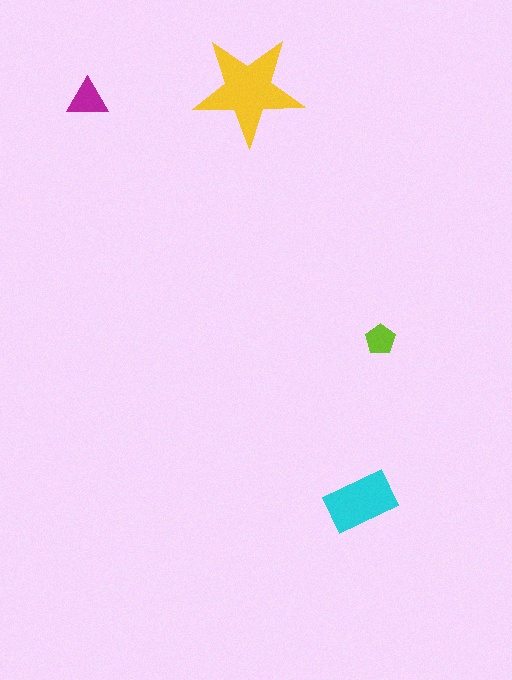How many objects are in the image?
There are 4 objects in the image.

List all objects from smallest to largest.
The lime pentagon, the magenta triangle, the cyan rectangle, the yellow star.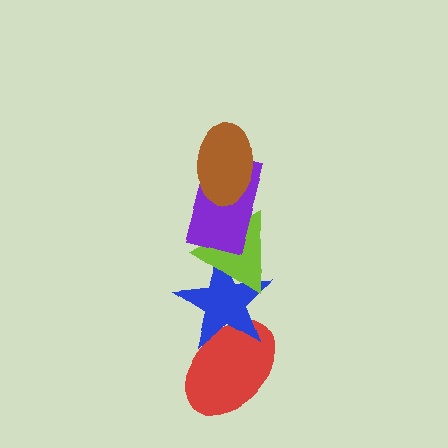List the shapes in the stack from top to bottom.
From top to bottom: the brown ellipse, the purple rectangle, the lime triangle, the blue star, the red ellipse.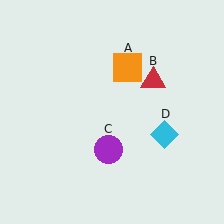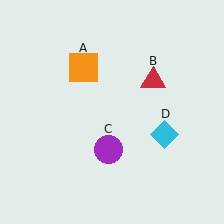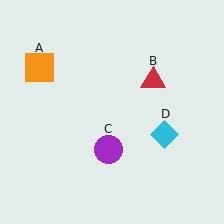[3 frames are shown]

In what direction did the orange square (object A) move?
The orange square (object A) moved left.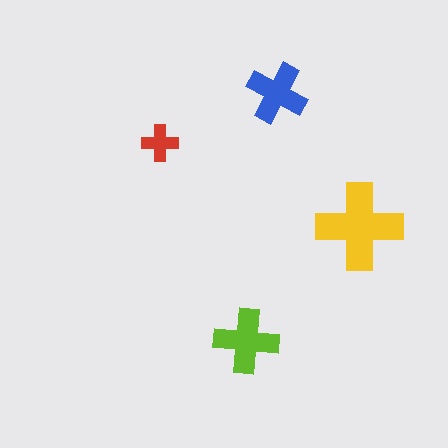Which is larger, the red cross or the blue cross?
The blue one.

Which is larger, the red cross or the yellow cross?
The yellow one.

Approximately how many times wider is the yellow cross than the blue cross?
About 1.5 times wider.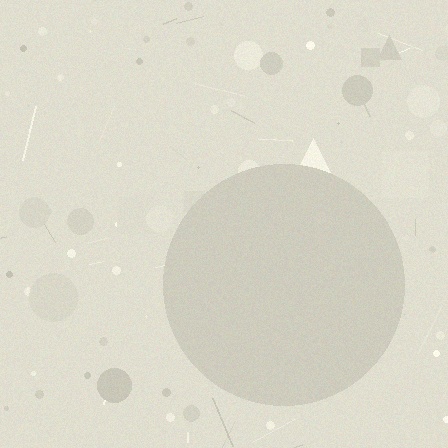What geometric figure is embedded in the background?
A circle is embedded in the background.